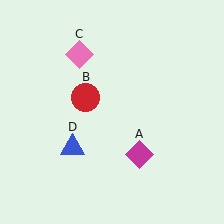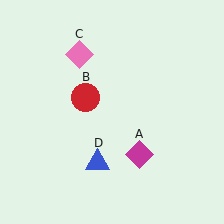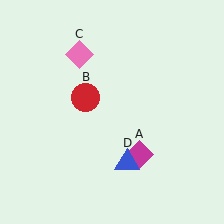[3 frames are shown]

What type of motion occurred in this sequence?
The blue triangle (object D) rotated counterclockwise around the center of the scene.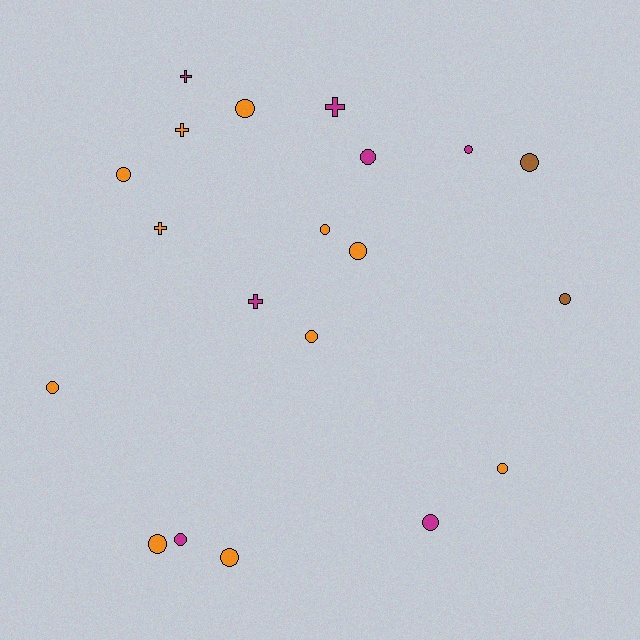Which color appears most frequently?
Orange, with 11 objects.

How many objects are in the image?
There are 20 objects.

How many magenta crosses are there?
There are 3 magenta crosses.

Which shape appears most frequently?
Circle, with 15 objects.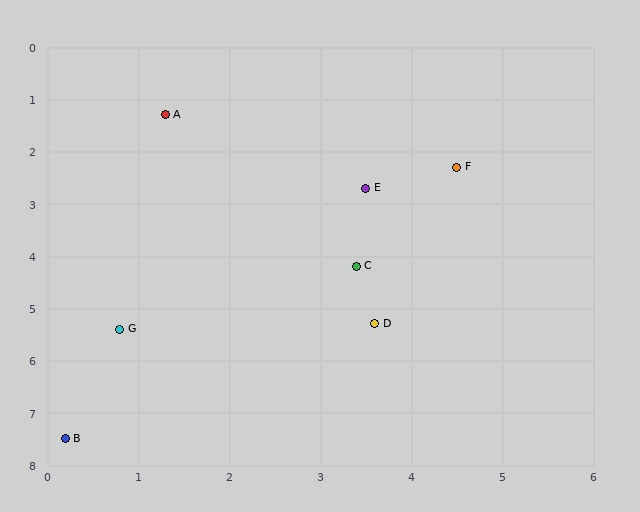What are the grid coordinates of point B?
Point B is at approximately (0.2, 7.5).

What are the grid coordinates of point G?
Point G is at approximately (0.8, 5.4).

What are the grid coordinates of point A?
Point A is at approximately (1.3, 1.3).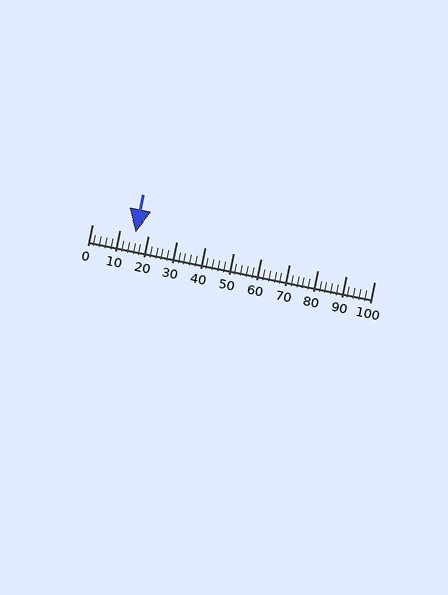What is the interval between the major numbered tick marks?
The major tick marks are spaced 10 units apart.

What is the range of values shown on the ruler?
The ruler shows values from 0 to 100.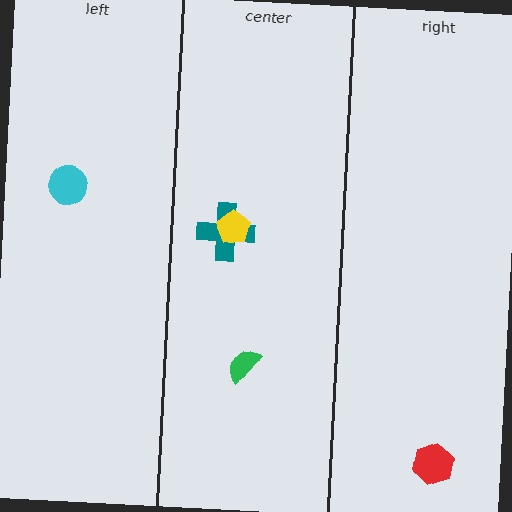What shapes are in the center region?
The teal cross, the green semicircle, the yellow pentagon.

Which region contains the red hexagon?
The right region.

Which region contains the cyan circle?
The left region.